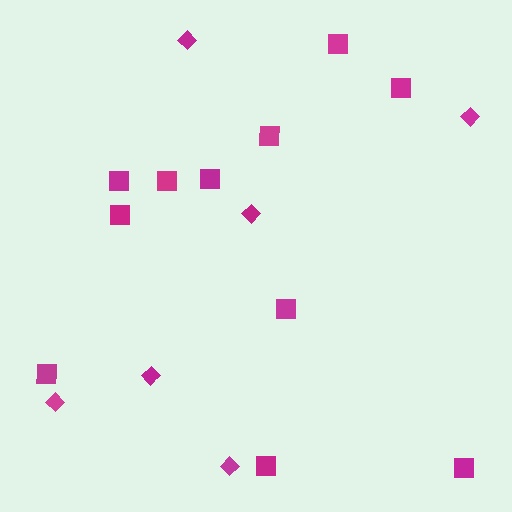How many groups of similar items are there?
There are 2 groups: one group of diamonds (6) and one group of squares (11).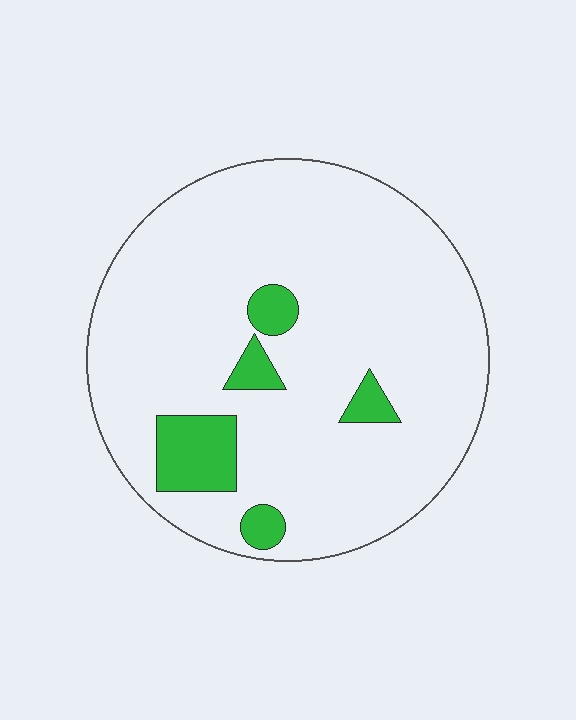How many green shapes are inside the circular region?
5.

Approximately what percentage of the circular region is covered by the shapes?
Approximately 10%.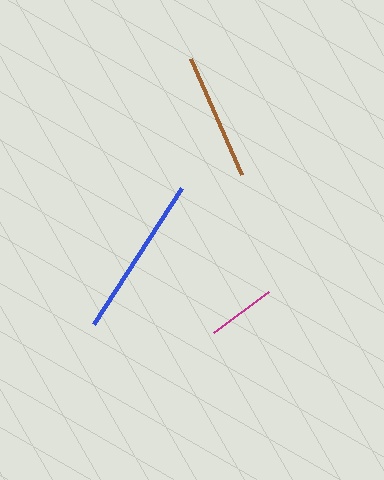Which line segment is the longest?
The blue line is the longest at approximately 162 pixels.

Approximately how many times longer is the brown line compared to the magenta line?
The brown line is approximately 1.8 times the length of the magenta line.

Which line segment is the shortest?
The magenta line is the shortest at approximately 69 pixels.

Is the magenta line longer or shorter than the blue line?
The blue line is longer than the magenta line.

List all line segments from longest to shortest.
From longest to shortest: blue, brown, magenta.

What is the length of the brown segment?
The brown segment is approximately 126 pixels long.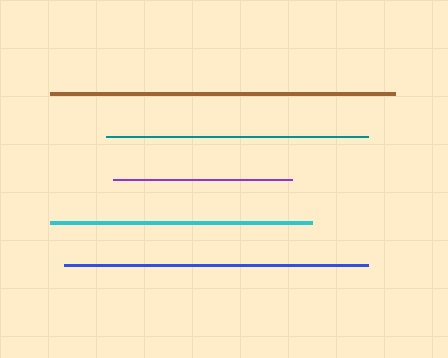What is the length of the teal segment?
The teal segment is approximately 262 pixels long.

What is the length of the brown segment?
The brown segment is approximately 345 pixels long.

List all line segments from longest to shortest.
From longest to shortest: brown, blue, cyan, teal, purple.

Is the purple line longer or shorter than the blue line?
The blue line is longer than the purple line.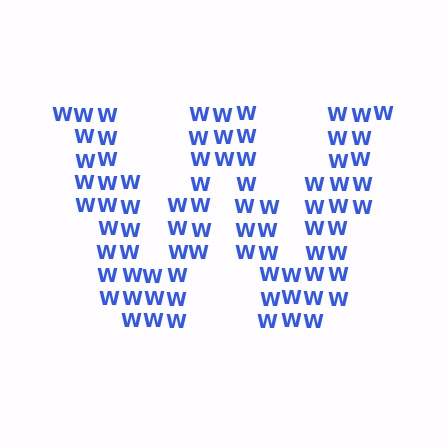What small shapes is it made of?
It is made of small letter W's.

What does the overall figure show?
The overall figure shows the letter W.